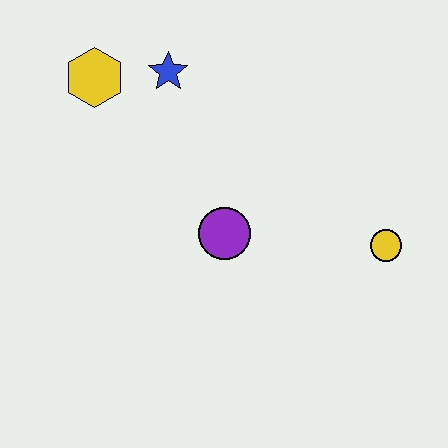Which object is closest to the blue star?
The yellow hexagon is closest to the blue star.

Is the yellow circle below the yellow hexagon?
Yes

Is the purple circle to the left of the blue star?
No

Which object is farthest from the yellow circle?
The yellow hexagon is farthest from the yellow circle.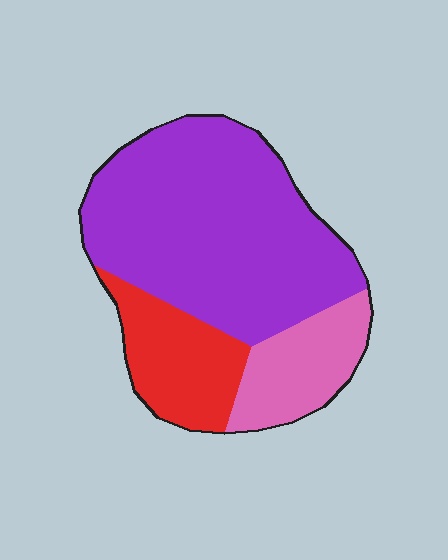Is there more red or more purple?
Purple.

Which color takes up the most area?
Purple, at roughly 65%.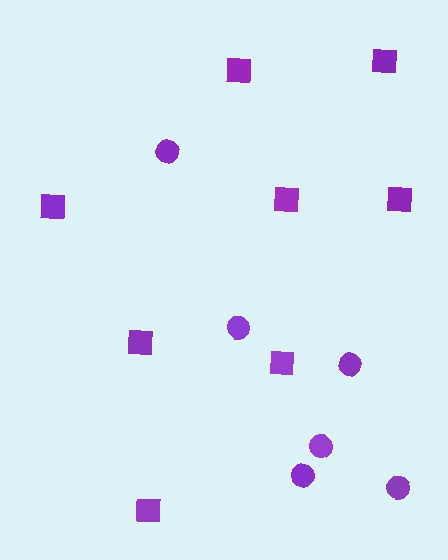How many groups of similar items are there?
There are 2 groups: one group of squares (8) and one group of circles (6).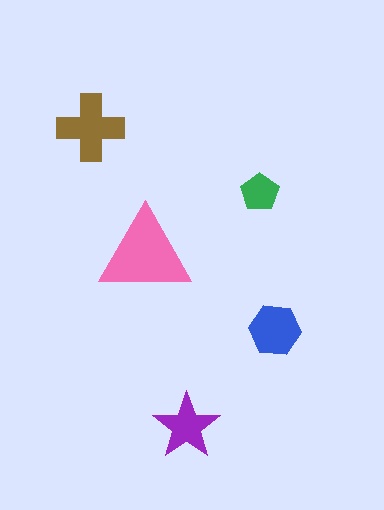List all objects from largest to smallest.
The pink triangle, the brown cross, the blue hexagon, the purple star, the green pentagon.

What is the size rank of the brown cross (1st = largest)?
2nd.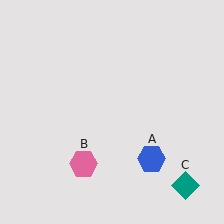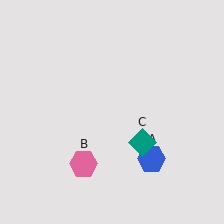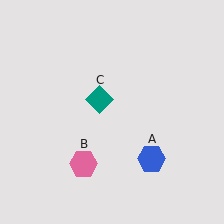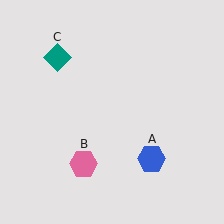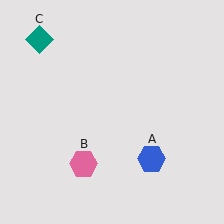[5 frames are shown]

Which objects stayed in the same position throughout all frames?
Blue hexagon (object A) and pink hexagon (object B) remained stationary.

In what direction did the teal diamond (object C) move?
The teal diamond (object C) moved up and to the left.